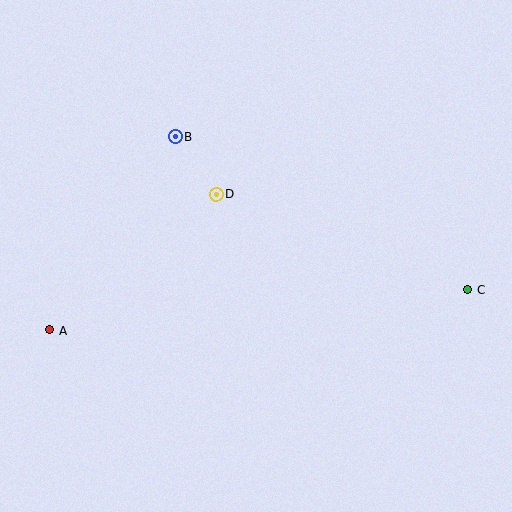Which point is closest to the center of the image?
Point D at (216, 194) is closest to the center.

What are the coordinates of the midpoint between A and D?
The midpoint between A and D is at (133, 262).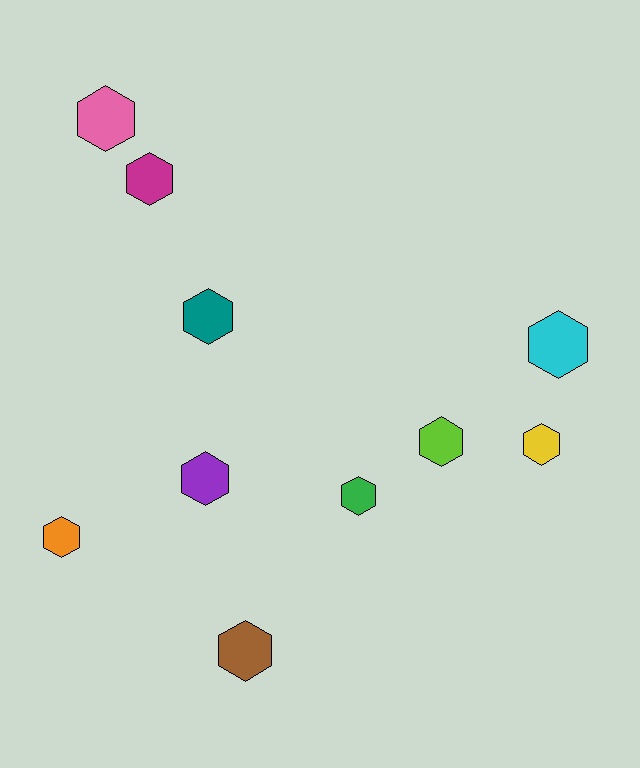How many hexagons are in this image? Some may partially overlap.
There are 10 hexagons.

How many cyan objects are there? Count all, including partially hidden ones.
There is 1 cyan object.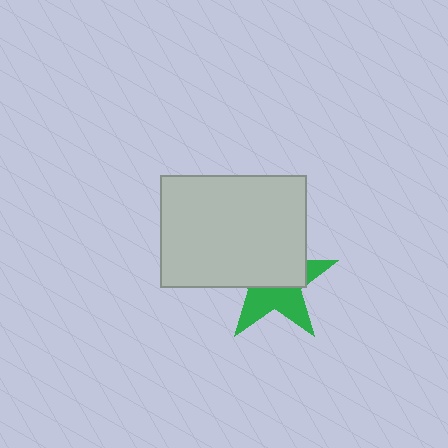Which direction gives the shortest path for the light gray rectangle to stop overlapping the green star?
Moving up gives the shortest separation.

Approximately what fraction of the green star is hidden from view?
Roughly 54% of the green star is hidden behind the light gray rectangle.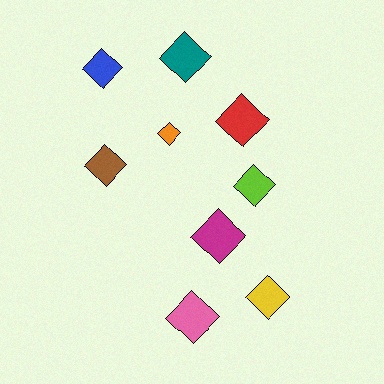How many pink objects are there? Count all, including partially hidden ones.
There is 1 pink object.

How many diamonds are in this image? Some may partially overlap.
There are 9 diamonds.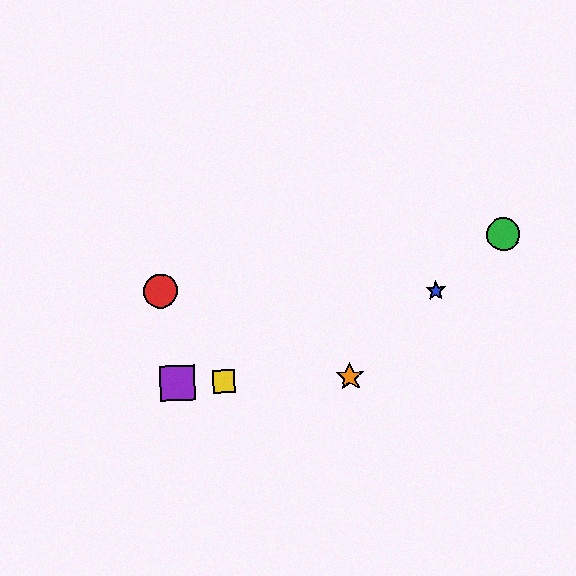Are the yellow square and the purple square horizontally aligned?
Yes, both are at y≈381.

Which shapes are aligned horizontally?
The yellow square, the purple square, the orange star are aligned horizontally.